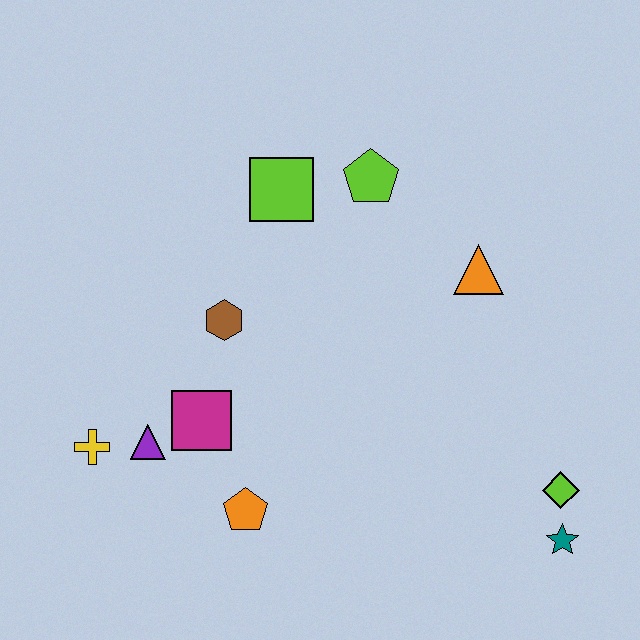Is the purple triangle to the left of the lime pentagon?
Yes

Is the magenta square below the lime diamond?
No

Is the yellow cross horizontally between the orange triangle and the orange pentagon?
No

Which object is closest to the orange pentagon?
The magenta square is closest to the orange pentagon.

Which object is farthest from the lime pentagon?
The teal star is farthest from the lime pentagon.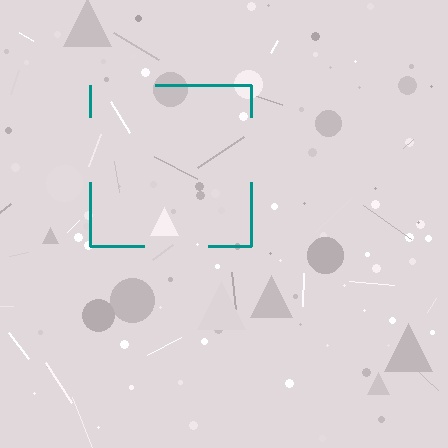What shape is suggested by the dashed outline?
The dashed outline suggests a square.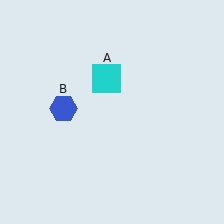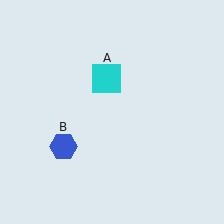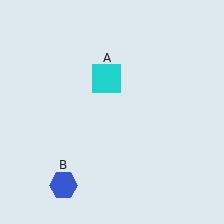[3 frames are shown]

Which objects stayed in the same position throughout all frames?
Cyan square (object A) remained stationary.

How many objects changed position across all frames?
1 object changed position: blue hexagon (object B).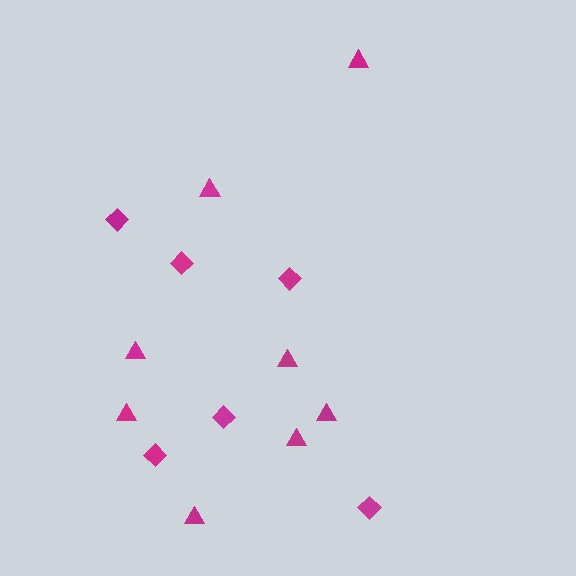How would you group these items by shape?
There are 2 groups: one group of triangles (8) and one group of diamonds (6).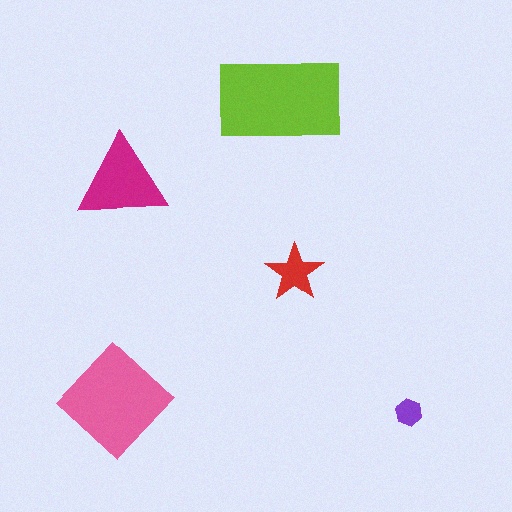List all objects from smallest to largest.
The purple hexagon, the red star, the magenta triangle, the pink diamond, the lime rectangle.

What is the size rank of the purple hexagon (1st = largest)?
5th.